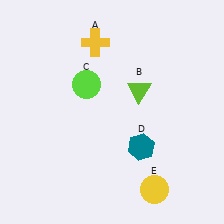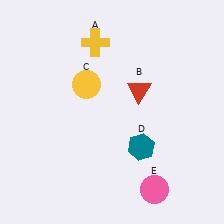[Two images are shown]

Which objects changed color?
B changed from lime to red. C changed from lime to yellow. E changed from yellow to pink.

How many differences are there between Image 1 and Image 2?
There are 3 differences between the two images.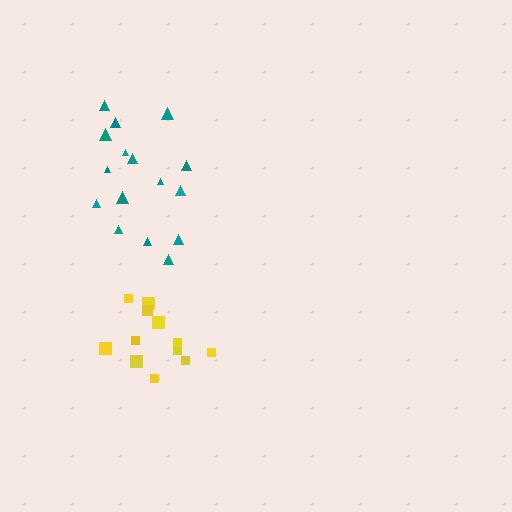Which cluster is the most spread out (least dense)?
Teal.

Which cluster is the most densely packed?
Yellow.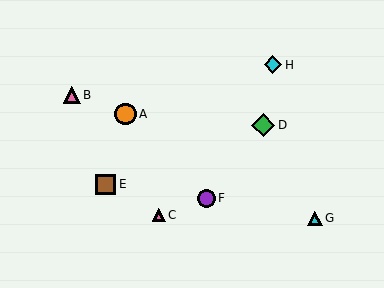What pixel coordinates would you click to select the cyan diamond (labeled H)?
Click at (273, 65) to select the cyan diamond H.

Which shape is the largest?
The green diamond (labeled D) is the largest.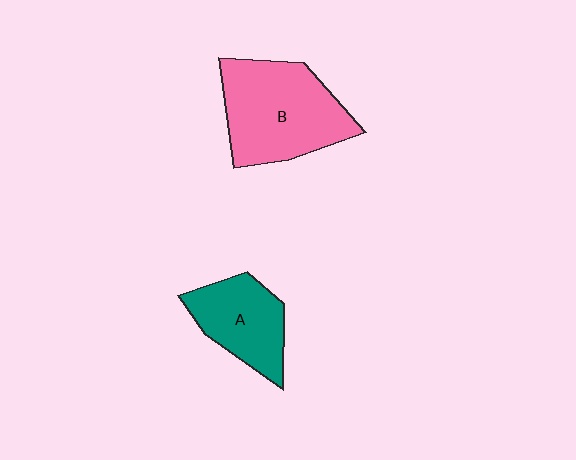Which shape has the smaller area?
Shape A (teal).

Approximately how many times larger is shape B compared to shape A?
Approximately 1.6 times.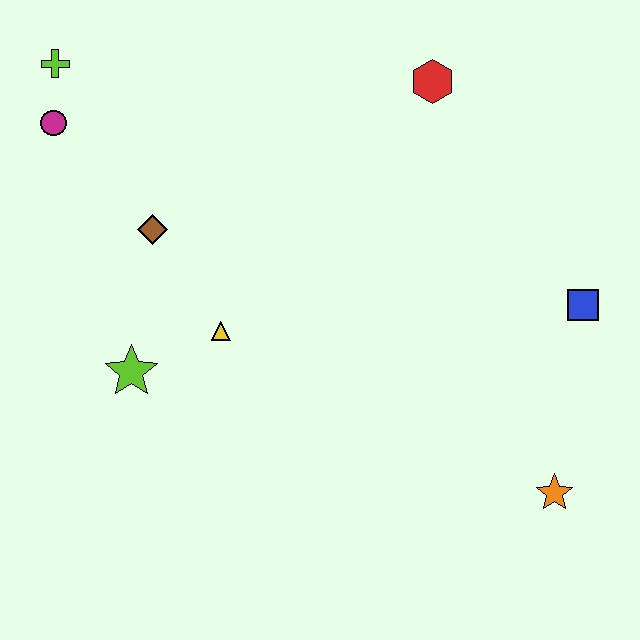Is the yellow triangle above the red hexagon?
No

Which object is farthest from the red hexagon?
The orange star is farthest from the red hexagon.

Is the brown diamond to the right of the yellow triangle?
No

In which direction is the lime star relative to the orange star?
The lime star is to the left of the orange star.